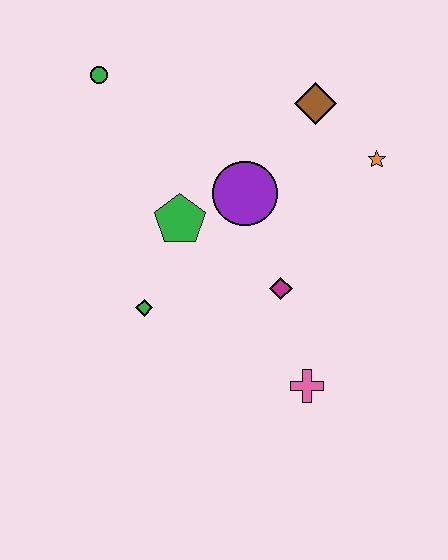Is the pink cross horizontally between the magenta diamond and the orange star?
Yes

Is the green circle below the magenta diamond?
No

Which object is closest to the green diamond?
The green pentagon is closest to the green diamond.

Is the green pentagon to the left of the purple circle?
Yes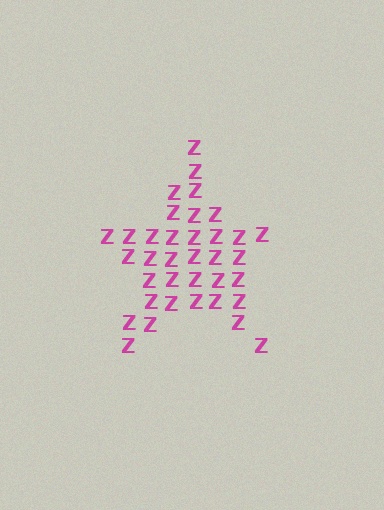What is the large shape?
The large shape is a star.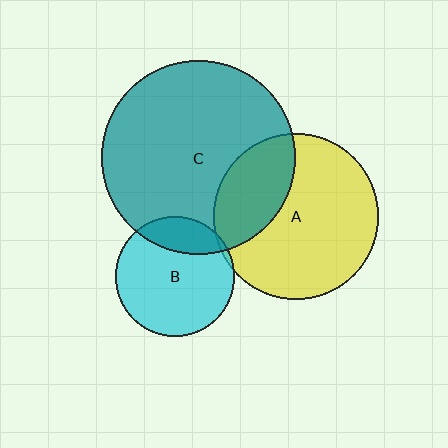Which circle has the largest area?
Circle C (teal).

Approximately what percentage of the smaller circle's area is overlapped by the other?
Approximately 5%.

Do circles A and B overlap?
Yes.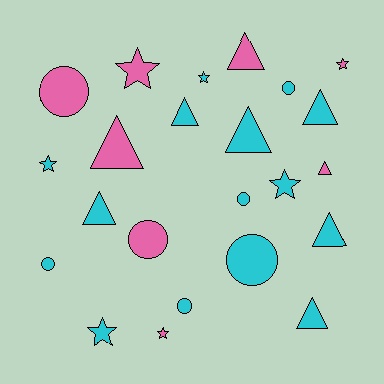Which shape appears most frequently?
Triangle, with 9 objects.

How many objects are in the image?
There are 23 objects.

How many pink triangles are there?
There are 3 pink triangles.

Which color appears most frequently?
Cyan, with 15 objects.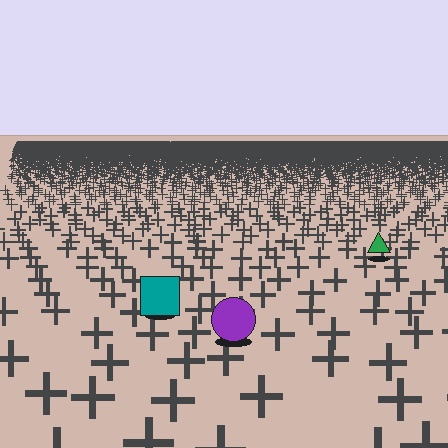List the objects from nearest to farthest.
From nearest to farthest: the purple circle, the teal square, the green triangle.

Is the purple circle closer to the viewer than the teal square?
Yes. The purple circle is closer — you can tell from the texture gradient: the ground texture is coarser near it.